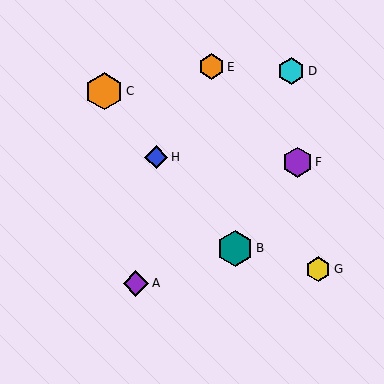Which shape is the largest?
The orange hexagon (labeled C) is the largest.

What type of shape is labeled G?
Shape G is a yellow hexagon.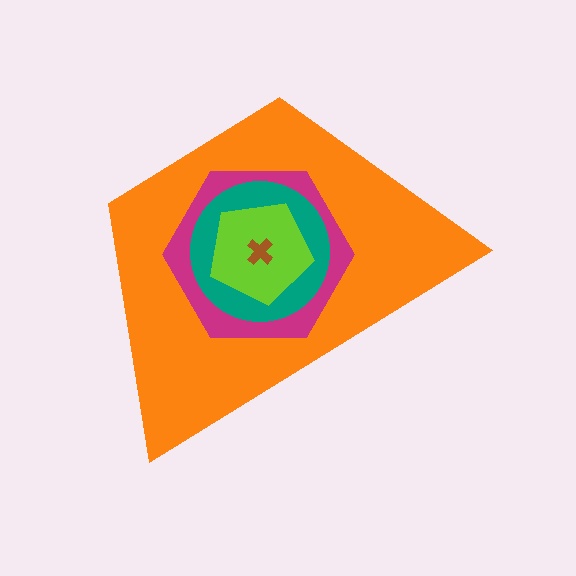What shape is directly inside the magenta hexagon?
The teal circle.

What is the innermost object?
The brown cross.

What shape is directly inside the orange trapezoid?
The magenta hexagon.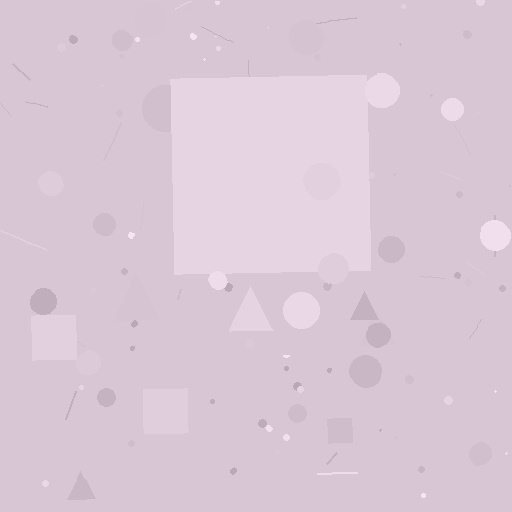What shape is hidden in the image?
A square is hidden in the image.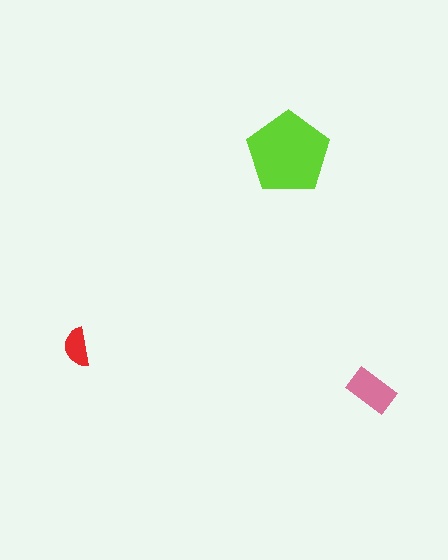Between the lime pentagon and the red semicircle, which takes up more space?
The lime pentagon.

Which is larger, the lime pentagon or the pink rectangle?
The lime pentagon.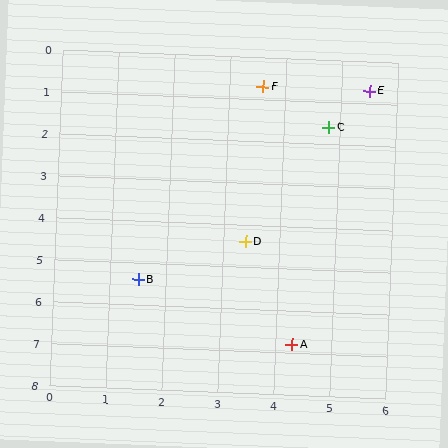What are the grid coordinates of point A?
Point A is at approximately (4.3, 6.8).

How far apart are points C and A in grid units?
Points C and A are about 5.2 grid units apart.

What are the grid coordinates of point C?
Point C is at approximately (4.8, 1.6).